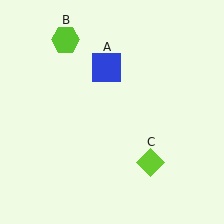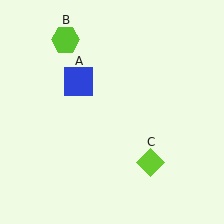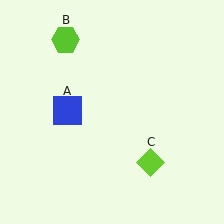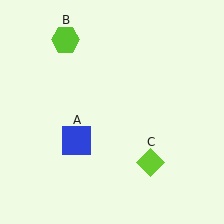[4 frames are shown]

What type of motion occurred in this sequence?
The blue square (object A) rotated counterclockwise around the center of the scene.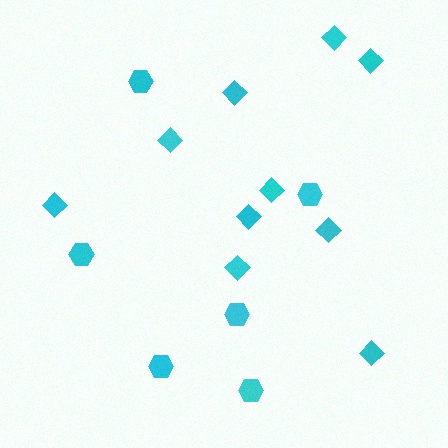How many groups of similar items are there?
There are 2 groups: one group of hexagons (6) and one group of diamonds (10).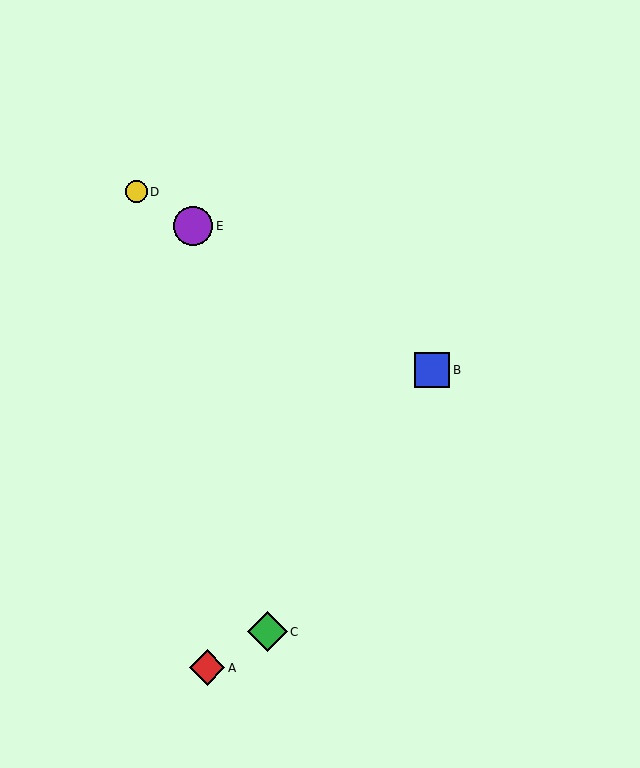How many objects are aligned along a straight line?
3 objects (B, D, E) are aligned along a straight line.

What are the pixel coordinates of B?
Object B is at (432, 370).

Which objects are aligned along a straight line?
Objects B, D, E are aligned along a straight line.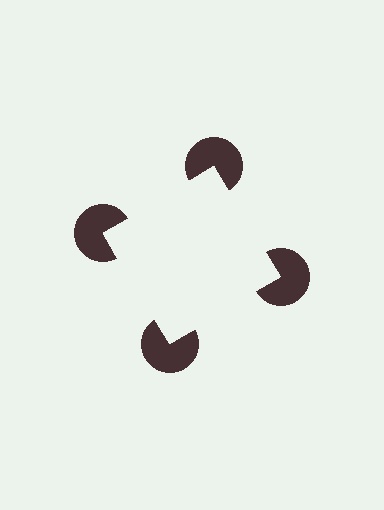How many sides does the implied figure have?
4 sides.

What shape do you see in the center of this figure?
An illusory square — its edges are inferred from the aligned wedge cuts in the pac-man discs, not physically drawn.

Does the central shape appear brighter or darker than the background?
It typically appears slightly brighter than the background, even though no actual brightness change is drawn.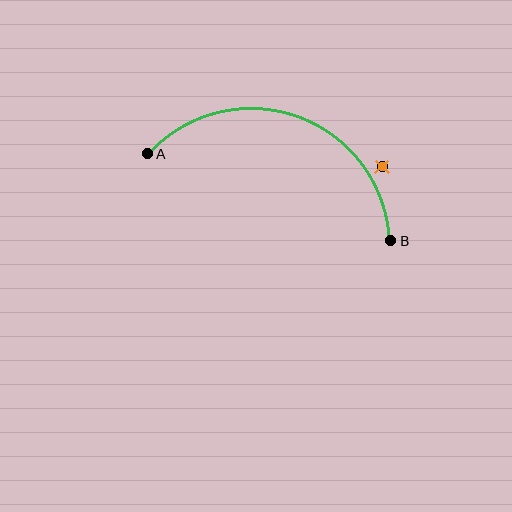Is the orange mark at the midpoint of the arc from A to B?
No — the orange mark does not lie on the arc at all. It sits slightly outside the curve.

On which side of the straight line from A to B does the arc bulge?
The arc bulges above the straight line connecting A and B.